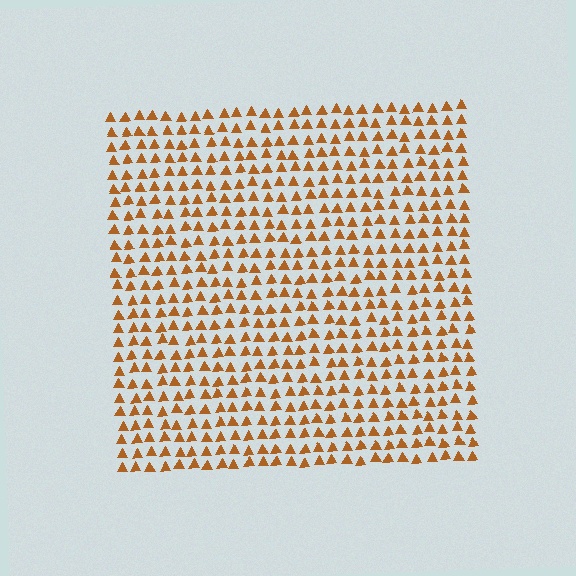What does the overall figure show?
The overall figure shows a square.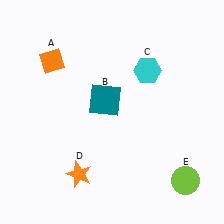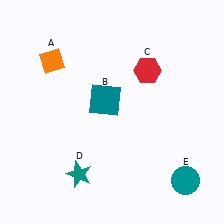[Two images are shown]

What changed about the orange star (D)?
In Image 1, D is orange. In Image 2, it changed to teal.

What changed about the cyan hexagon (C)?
In Image 1, C is cyan. In Image 2, it changed to red.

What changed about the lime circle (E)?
In Image 1, E is lime. In Image 2, it changed to teal.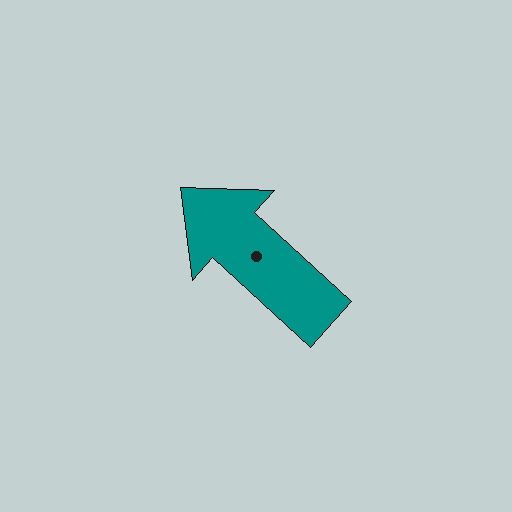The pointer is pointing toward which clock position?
Roughly 10 o'clock.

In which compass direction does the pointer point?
Northwest.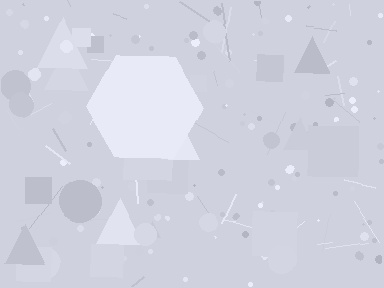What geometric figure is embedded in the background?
A hexagon is embedded in the background.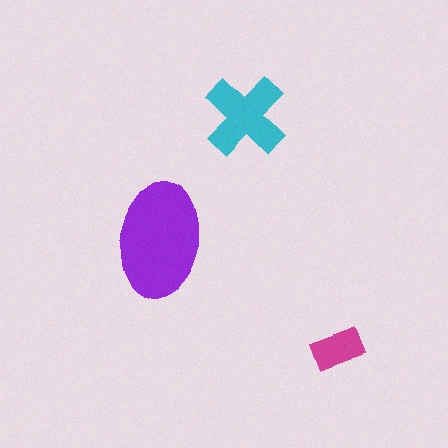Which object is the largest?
The purple ellipse.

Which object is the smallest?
The magenta rectangle.